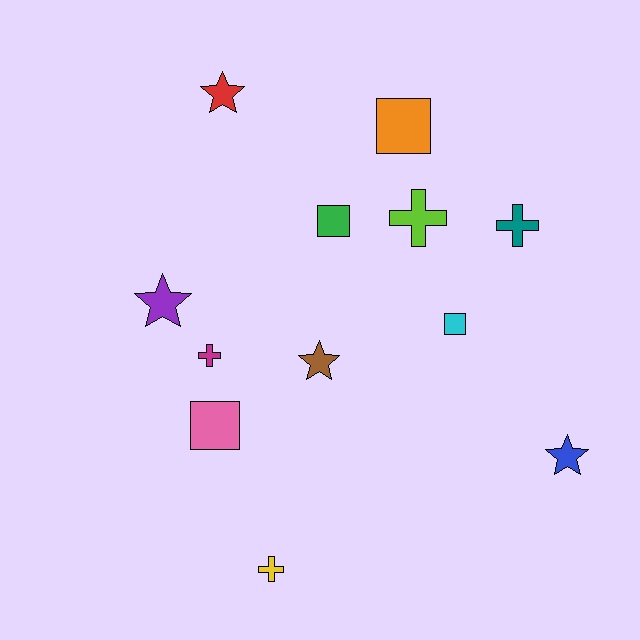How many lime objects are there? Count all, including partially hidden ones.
There is 1 lime object.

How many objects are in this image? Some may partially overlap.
There are 12 objects.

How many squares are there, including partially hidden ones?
There are 4 squares.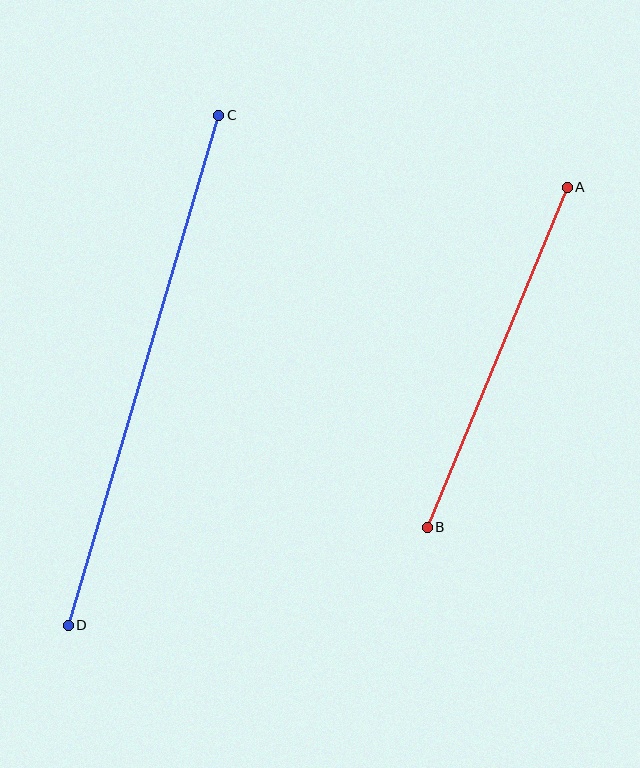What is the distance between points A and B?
The distance is approximately 367 pixels.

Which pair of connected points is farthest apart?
Points C and D are farthest apart.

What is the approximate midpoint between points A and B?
The midpoint is at approximately (497, 357) pixels.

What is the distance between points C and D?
The distance is approximately 532 pixels.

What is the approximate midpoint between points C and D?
The midpoint is at approximately (144, 370) pixels.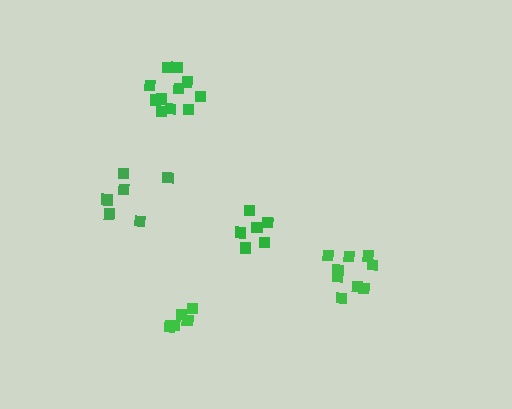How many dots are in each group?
Group 1: 11 dots, Group 2: 9 dots, Group 3: 5 dots, Group 4: 6 dots, Group 5: 7 dots (38 total).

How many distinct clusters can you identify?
There are 5 distinct clusters.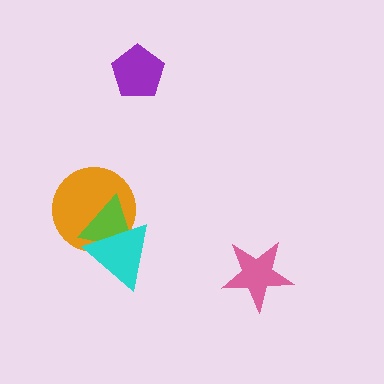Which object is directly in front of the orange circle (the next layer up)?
The lime triangle is directly in front of the orange circle.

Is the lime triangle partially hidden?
Yes, it is partially covered by another shape.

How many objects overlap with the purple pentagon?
0 objects overlap with the purple pentagon.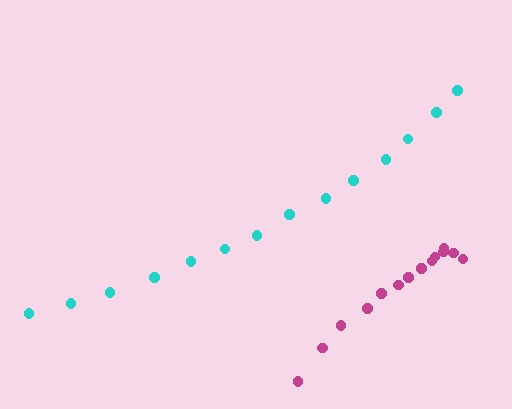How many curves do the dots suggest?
There are 2 distinct paths.